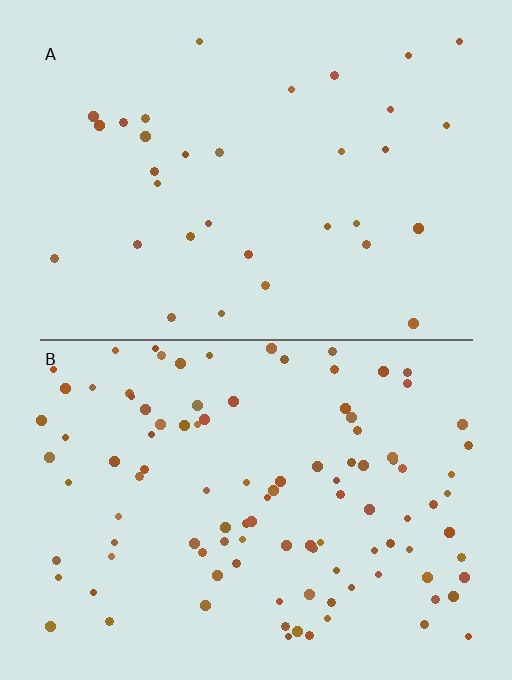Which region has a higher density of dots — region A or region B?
B (the bottom).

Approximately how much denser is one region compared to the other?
Approximately 3.2× — region B over region A.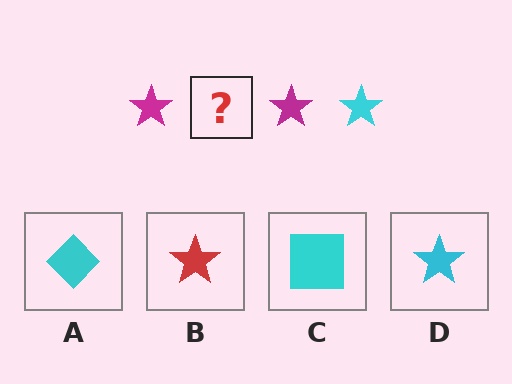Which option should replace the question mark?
Option D.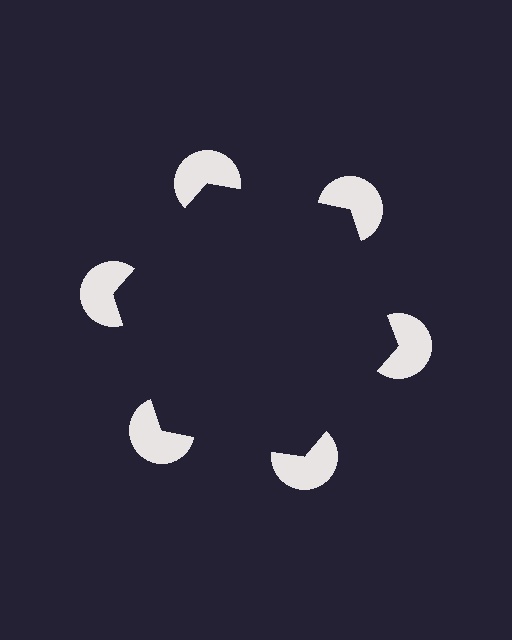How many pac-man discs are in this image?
There are 6 — one at each vertex of the illusory hexagon.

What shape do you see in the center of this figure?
An illusory hexagon — its edges are inferred from the aligned wedge cuts in the pac-man discs, not physically drawn.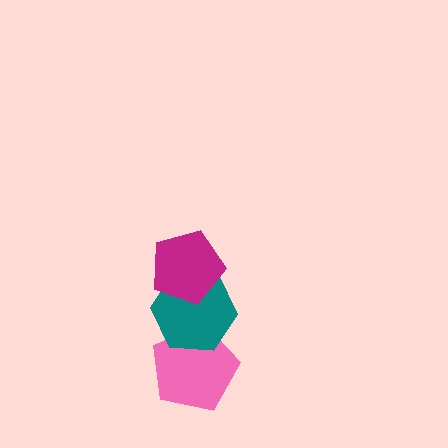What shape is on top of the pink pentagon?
The teal hexagon is on top of the pink pentagon.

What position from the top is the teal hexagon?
The teal hexagon is 2nd from the top.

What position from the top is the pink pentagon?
The pink pentagon is 3rd from the top.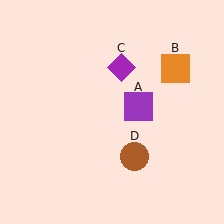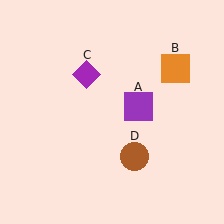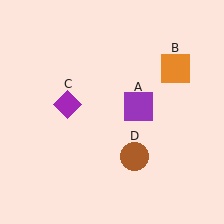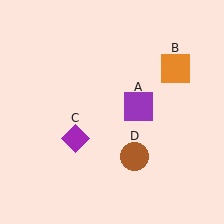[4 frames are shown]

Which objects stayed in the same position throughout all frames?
Purple square (object A) and orange square (object B) and brown circle (object D) remained stationary.